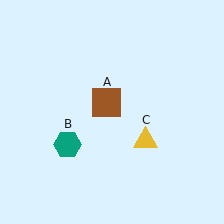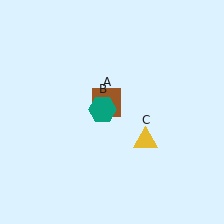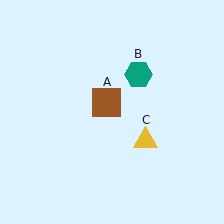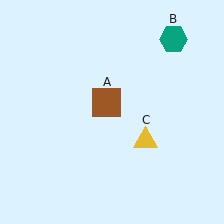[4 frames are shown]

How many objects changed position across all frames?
1 object changed position: teal hexagon (object B).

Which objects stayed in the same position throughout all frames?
Brown square (object A) and yellow triangle (object C) remained stationary.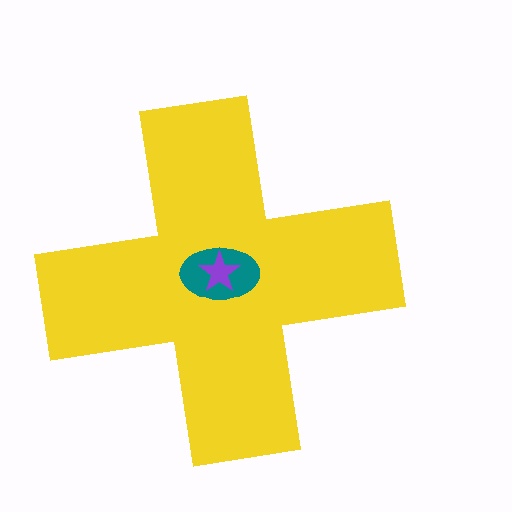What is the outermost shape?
The yellow cross.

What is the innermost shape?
The purple star.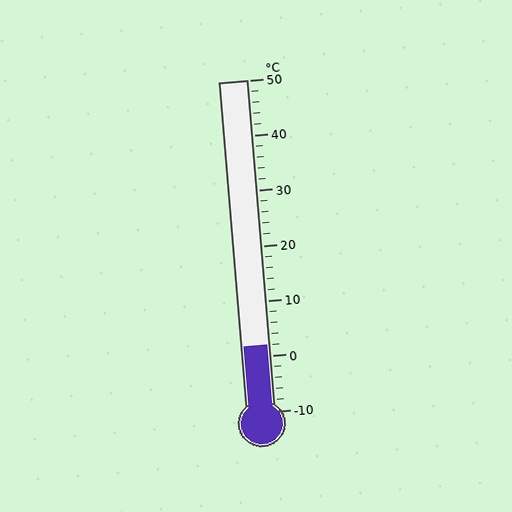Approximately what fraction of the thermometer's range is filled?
The thermometer is filled to approximately 20% of its range.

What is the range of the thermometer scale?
The thermometer scale ranges from -10°C to 50°C.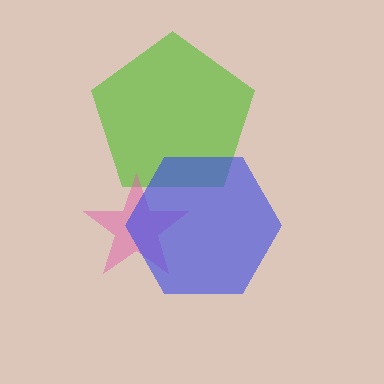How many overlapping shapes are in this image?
There are 3 overlapping shapes in the image.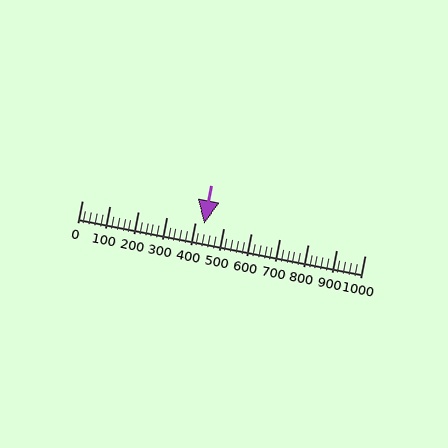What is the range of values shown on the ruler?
The ruler shows values from 0 to 1000.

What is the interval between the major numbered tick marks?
The major tick marks are spaced 100 units apart.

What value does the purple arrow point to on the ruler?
The purple arrow points to approximately 432.